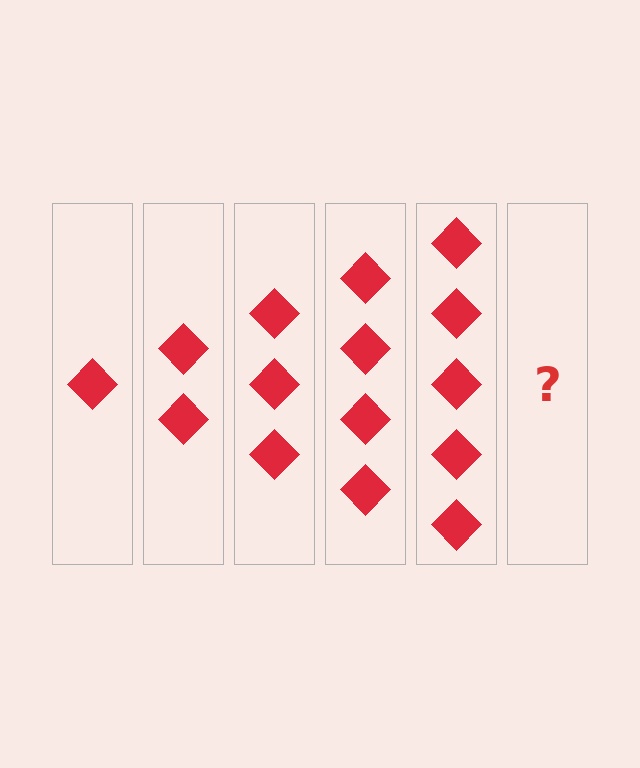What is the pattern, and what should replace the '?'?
The pattern is that each step adds one more diamond. The '?' should be 6 diamonds.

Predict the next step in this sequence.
The next step is 6 diamonds.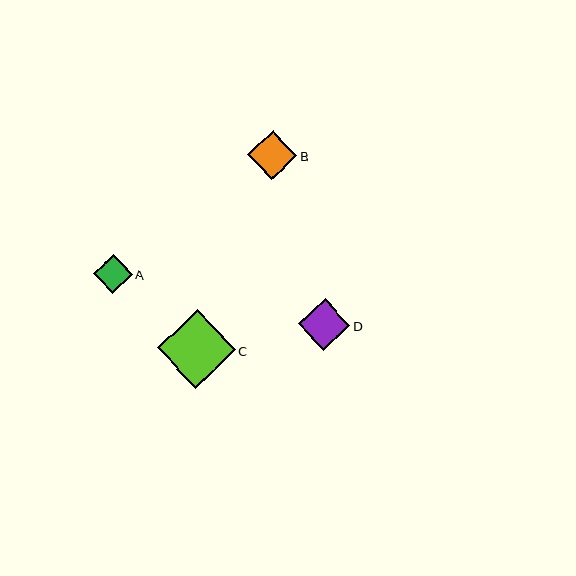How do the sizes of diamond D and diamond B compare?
Diamond D and diamond B are approximately the same size.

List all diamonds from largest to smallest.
From largest to smallest: C, D, B, A.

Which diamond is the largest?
Diamond C is the largest with a size of approximately 78 pixels.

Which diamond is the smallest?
Diamond A is the smallest with a size of approximately 39 pixels.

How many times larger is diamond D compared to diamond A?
Diamond D is approximately 1.3 times the size of diamond A.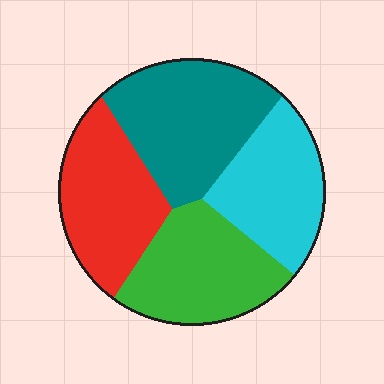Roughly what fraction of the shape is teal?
Teal takes up about one quarter (1/4) of the shape.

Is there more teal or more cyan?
Teal.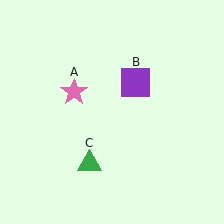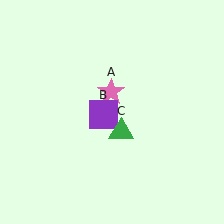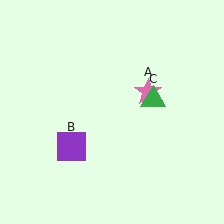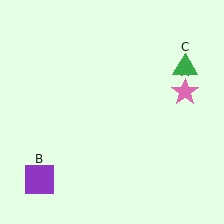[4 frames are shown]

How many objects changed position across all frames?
3 objects changed position: pink star (object A), purple square (object B), green triangle (object C).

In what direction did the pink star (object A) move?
The pink star (object A) moved right.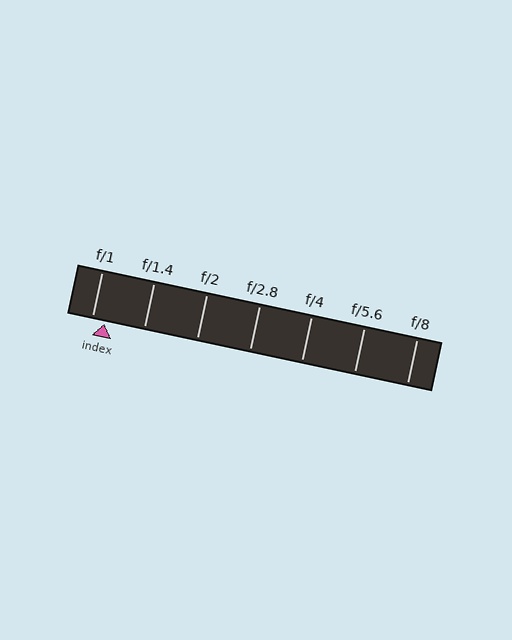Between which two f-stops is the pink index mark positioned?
The index mark is between f/1 and f/1.4.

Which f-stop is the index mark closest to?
The index mark is closest to f/1.